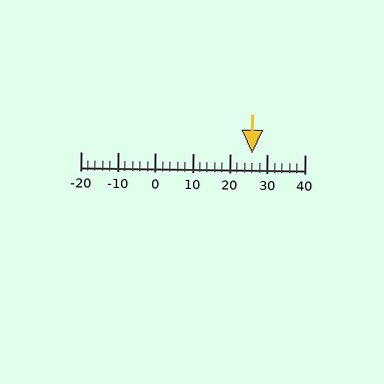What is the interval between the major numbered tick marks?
The major tick marks are spaced 10 units apart.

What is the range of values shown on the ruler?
The ruler shows values from -20 to 40.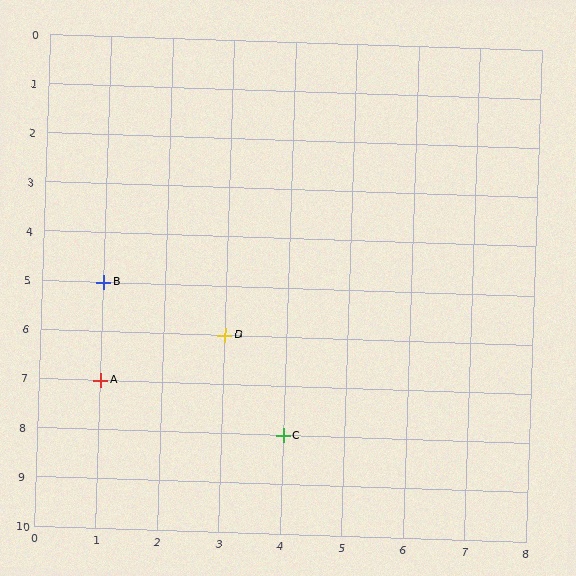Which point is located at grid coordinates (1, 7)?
Point A is at (1, 7).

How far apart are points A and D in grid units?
Points A and D are 2 columns and 1 row apart (about 2.2 grid units diagonally).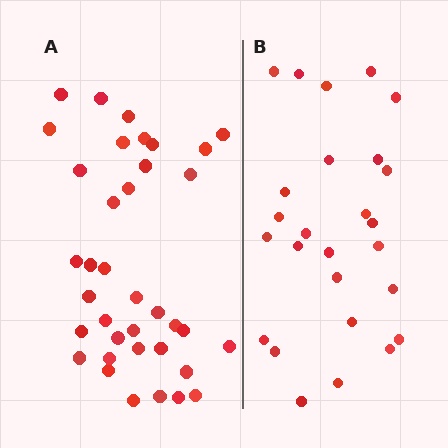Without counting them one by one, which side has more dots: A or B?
Region A (the left region) has more dots.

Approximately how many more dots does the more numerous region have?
Region A has roughly 12 or so more dots than region B.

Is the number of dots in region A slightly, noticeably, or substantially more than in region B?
Region A has noticeably more, but not dramatically so. The ratio is roughly 1.4 to 1.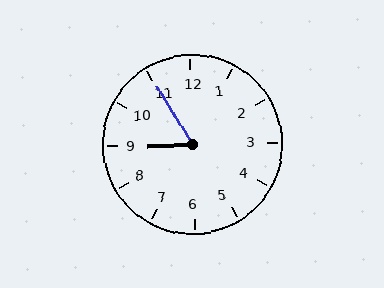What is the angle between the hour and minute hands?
Approximately 62 degrees.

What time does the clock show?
8:55.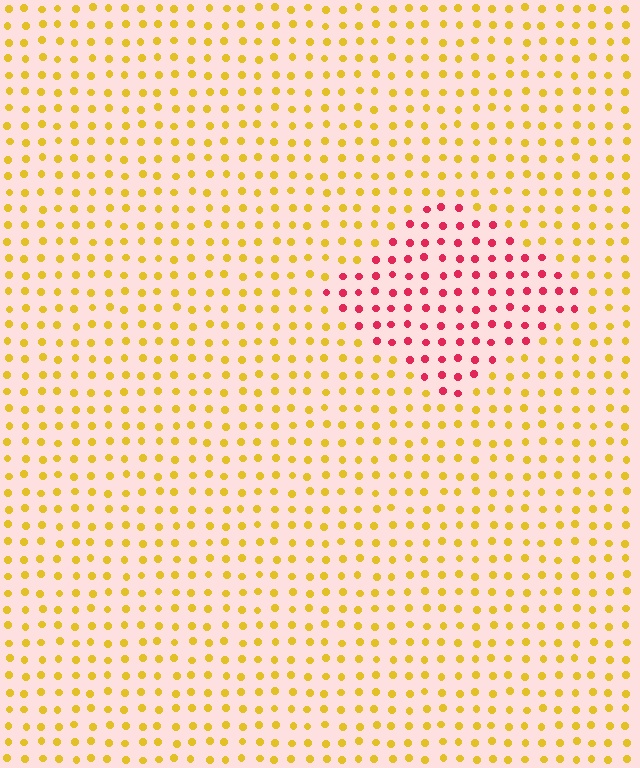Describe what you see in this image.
The image is filled with small yellow elements in a uniform arrangement. A diamond-shaped region is visible where the elements are tinted to a slightly different hue, forming a subtle color boundary.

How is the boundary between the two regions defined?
The boundary is defined purely by a slight shift in hue (about 65 degrees). Spacing, size, and orientation are identical on both sides.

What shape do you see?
I see a diamond.